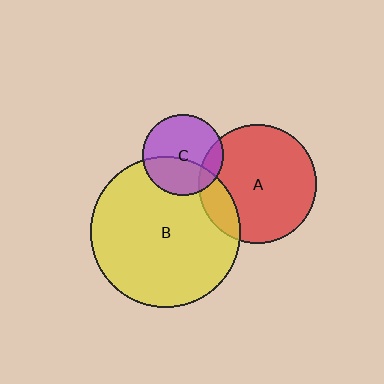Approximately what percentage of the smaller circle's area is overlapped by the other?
Approximately 15%.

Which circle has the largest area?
Circle B (yellow).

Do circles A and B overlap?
Yes.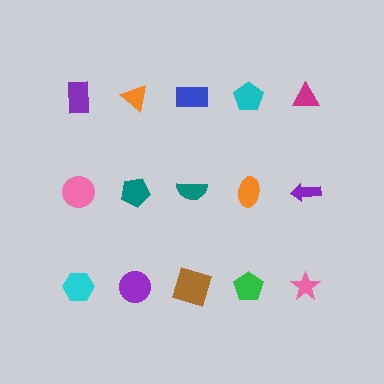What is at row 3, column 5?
A pink star.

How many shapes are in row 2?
5 shapes.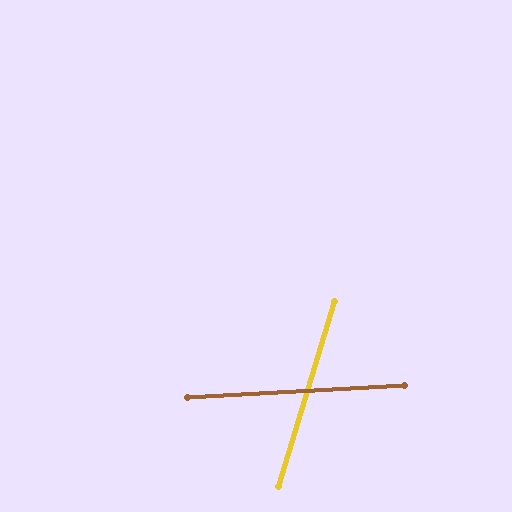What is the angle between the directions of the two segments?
Approximately 70 degrees.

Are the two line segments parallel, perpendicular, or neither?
Neither parallel nor perpendicular — they differ by about 70°.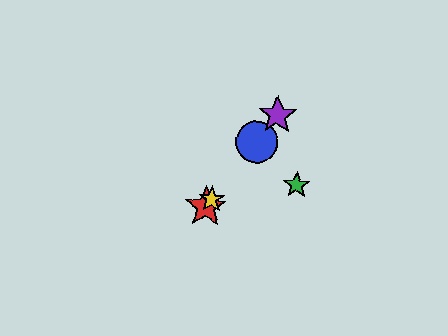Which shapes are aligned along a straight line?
The red star, the blue circle, the yellow star, the purple star are aligned along a straight line.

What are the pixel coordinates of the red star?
The red star is at (206, 207).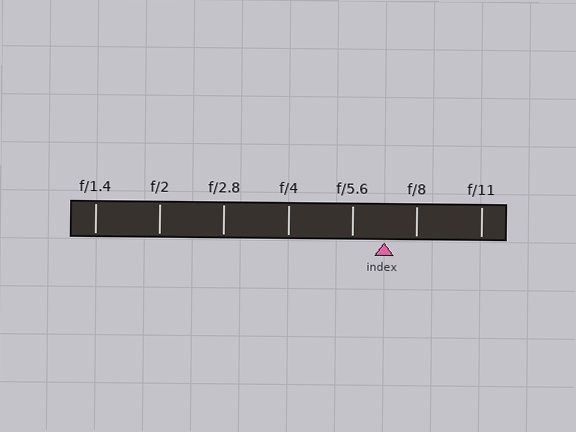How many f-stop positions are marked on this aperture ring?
There are 7 f-stop positions marked.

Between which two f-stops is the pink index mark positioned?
The index mark is between f/5.6 and f/8.